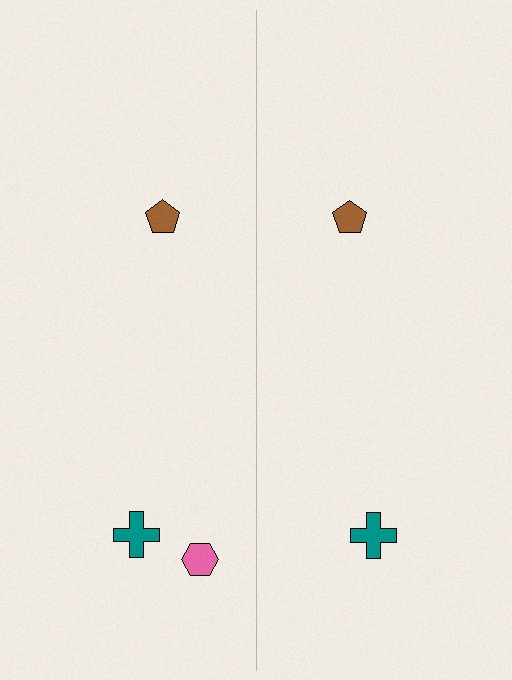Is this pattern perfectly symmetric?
No, the pattern is not perfectly symmetric. A pink hexagon is missing from the right side.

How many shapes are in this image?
There are 5 shapes in this image.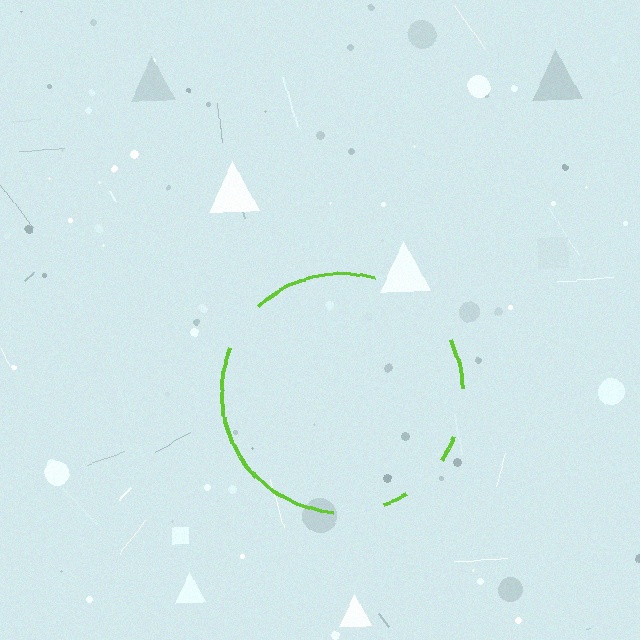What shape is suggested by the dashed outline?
The dashed outline suggests a circle.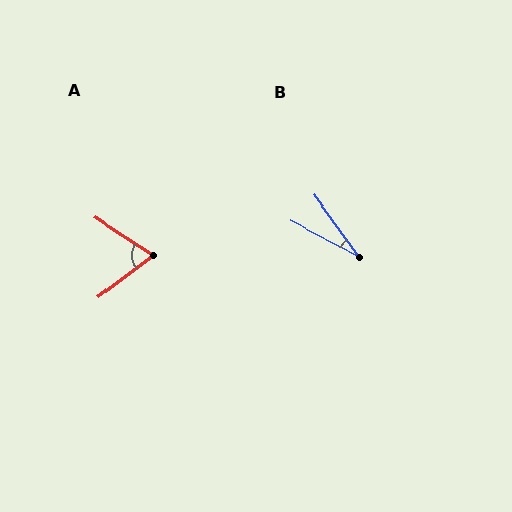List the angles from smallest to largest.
B (27°), A (71°).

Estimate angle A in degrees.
Approximately 71 degrees.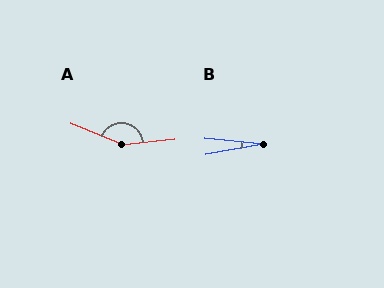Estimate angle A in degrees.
Approximately 152 degrees.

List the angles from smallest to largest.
B (16°), A (152°).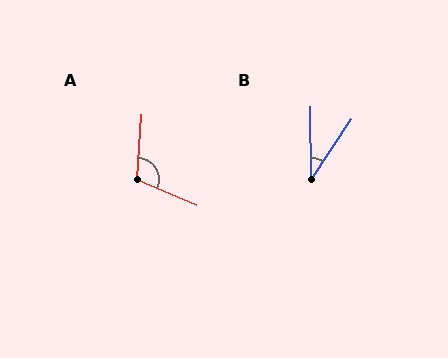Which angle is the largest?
A, at approximately 109 degrees.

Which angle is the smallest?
B, at approximately 35 degrees.